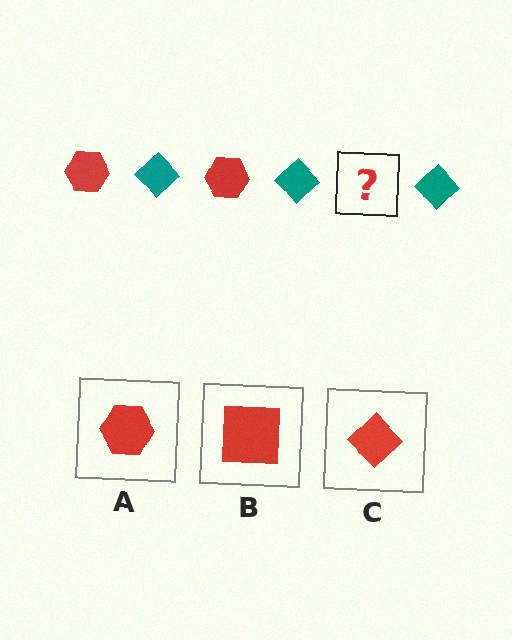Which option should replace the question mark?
Option A.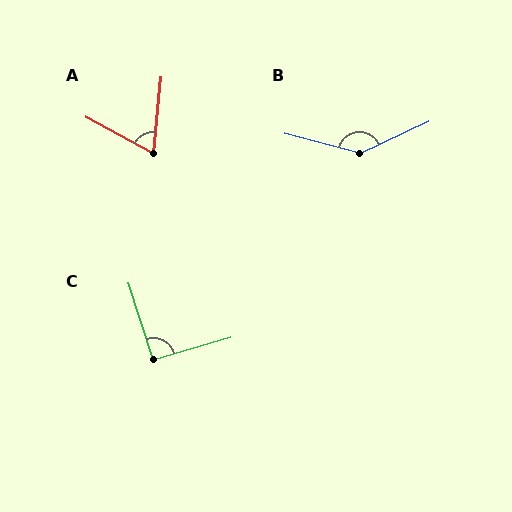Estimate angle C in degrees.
Approximately 91 degrees.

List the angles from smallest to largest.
A (67°), C (91°), B (140°).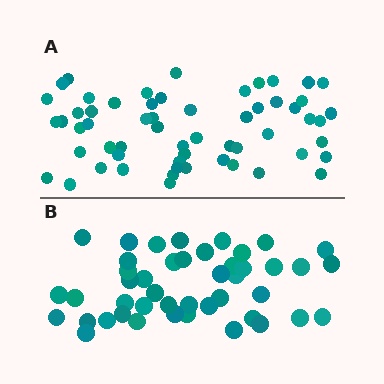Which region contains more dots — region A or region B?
Region A (the top region) has more dots.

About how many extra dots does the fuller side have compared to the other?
Region A has approximately 15 more dots than region B.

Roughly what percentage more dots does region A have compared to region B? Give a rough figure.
About 30% more.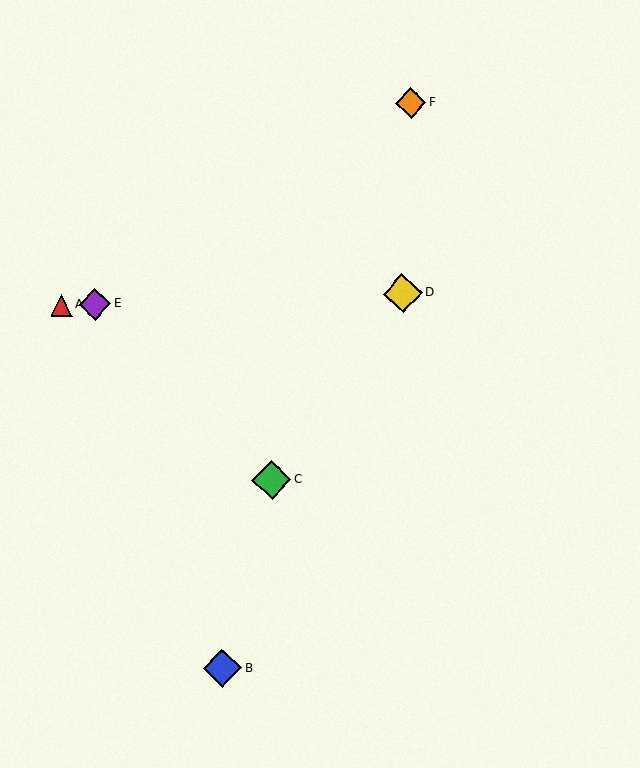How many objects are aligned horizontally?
3 objects (A, D, E) are aligned horizontally.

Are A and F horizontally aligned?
No, A is at y≈305 and F is at y≈103.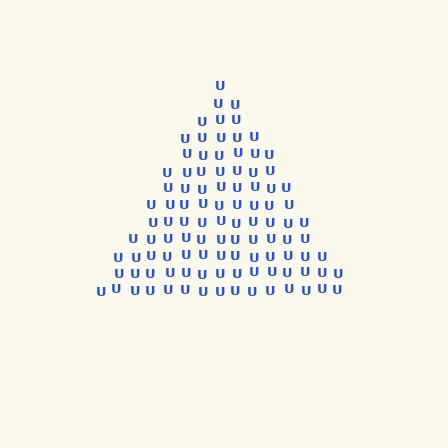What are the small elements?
The small elements are letter U's.